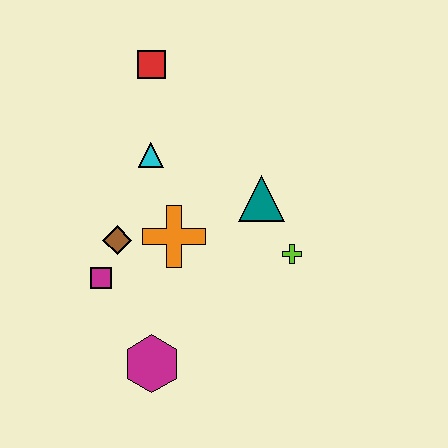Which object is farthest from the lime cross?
The red square is farthest from the lime cross.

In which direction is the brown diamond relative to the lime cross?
The brown diamond is to the left of the lime cross.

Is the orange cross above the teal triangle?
No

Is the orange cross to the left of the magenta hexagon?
No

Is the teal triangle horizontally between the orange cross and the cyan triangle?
No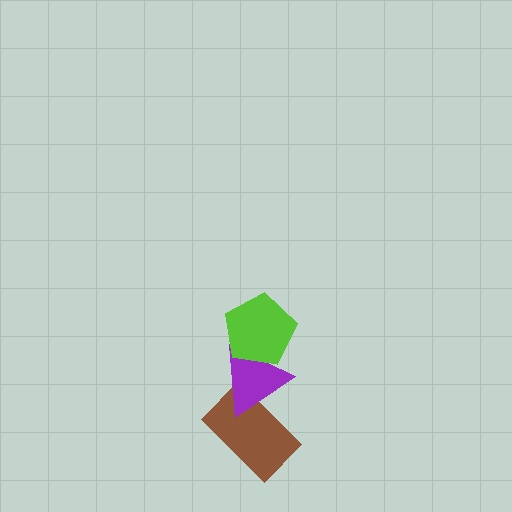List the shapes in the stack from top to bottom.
From top to bottom: the lime pentagon, the purple triangle, the brown rectangle.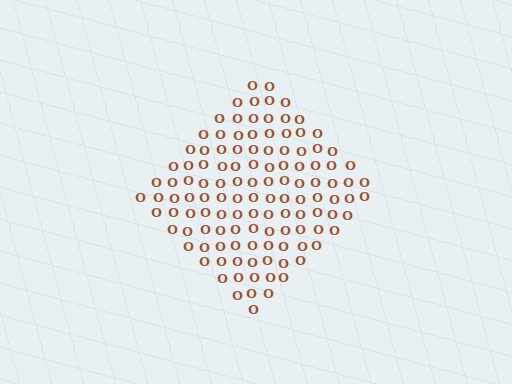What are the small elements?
The small elements are letter O's.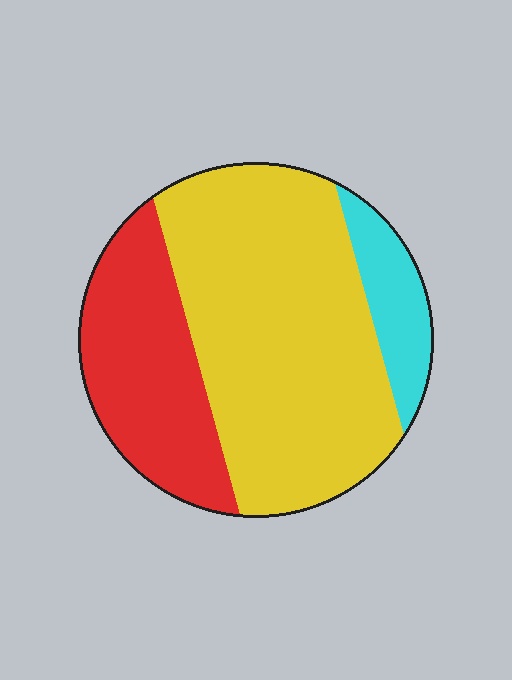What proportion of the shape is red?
Red covers roughly 30% of the shape.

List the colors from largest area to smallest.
From largest to smallest: yellow, red, cyan.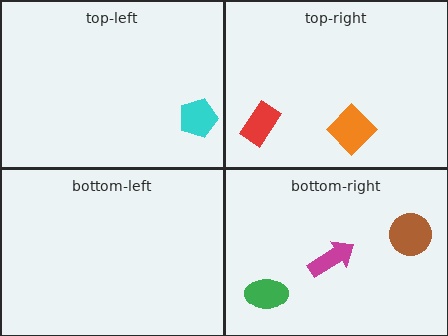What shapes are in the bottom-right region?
The magenta arrow, the brown circle, the green ellipse.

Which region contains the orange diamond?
The top-right region.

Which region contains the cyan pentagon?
The top-left region.